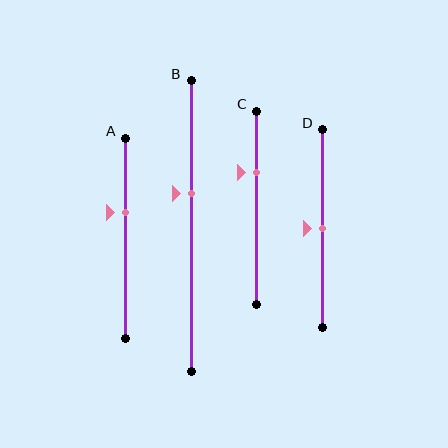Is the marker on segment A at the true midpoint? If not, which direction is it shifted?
No, the marker on segment A is shifted upward by about 13% of the segment length.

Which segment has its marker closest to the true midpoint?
Segment D has its marker closest to the true midpoint.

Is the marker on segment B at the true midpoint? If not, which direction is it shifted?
No, the marker on segment B is shifted upward by about 11% of the segment length.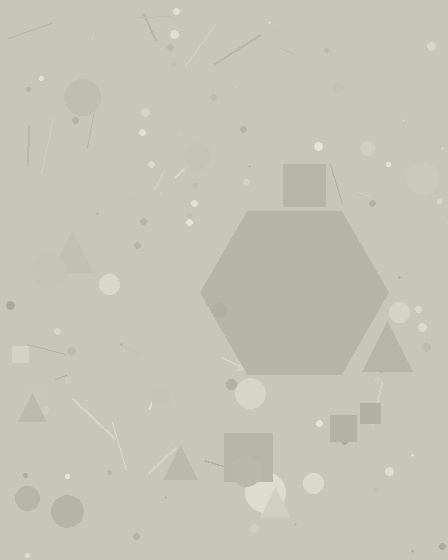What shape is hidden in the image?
A hexagon is hidden in the image.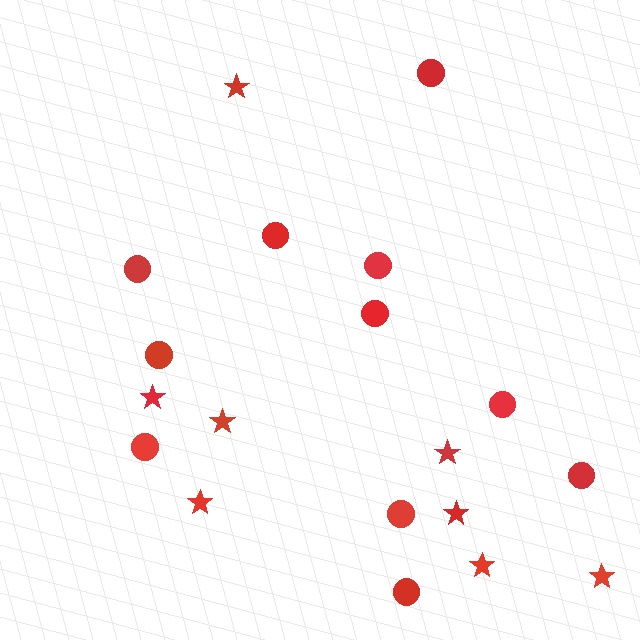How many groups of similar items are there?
There are 2 groups: one group of circles (11) and one group of stars (8).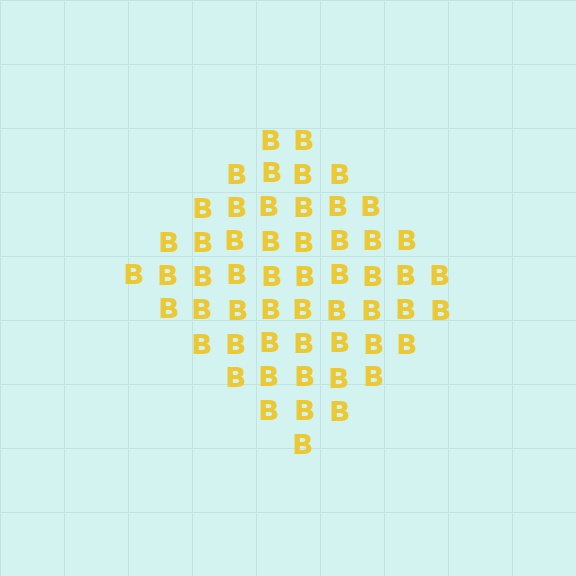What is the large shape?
The large shape is a diamond.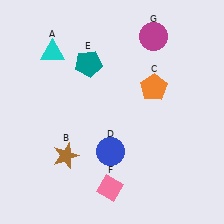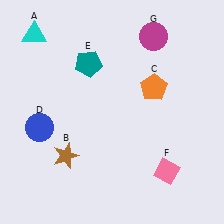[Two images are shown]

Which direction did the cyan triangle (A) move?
The cyan triangle (A) moved left.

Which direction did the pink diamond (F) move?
The pink diamond (F) moved right.